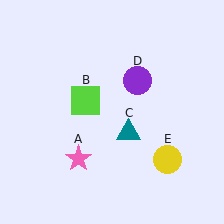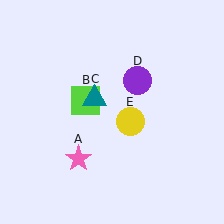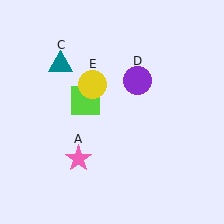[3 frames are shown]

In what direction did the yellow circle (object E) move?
The yellow circle (object E) moved up and to the left.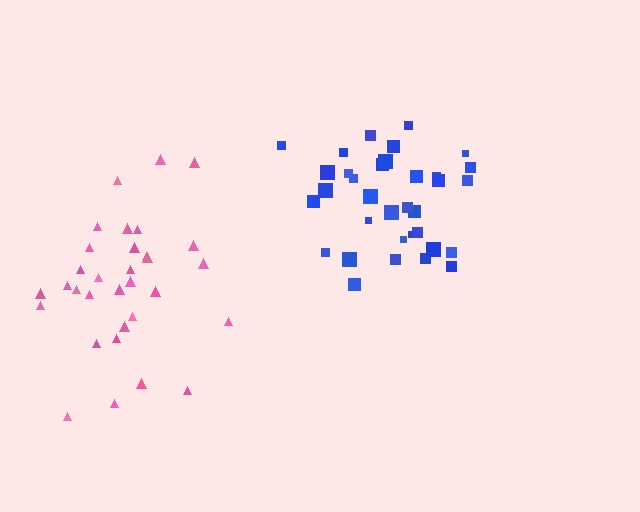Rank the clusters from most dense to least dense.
blue, pink.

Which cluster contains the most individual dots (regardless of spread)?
Blue (34).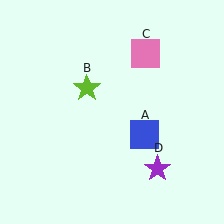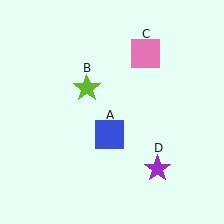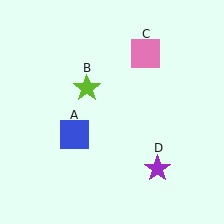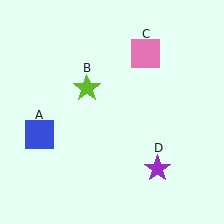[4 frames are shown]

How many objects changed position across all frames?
1 object changed position: blue square (object A).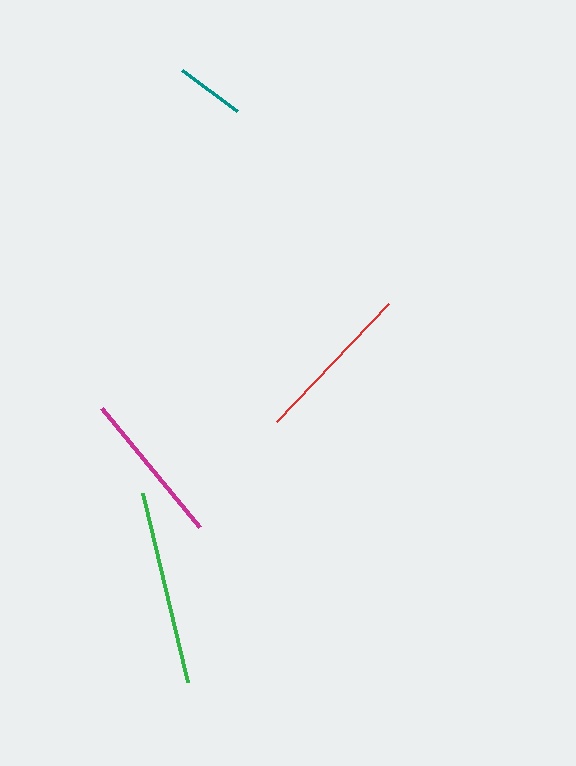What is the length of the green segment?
The green segment is approximately 194 pixels long.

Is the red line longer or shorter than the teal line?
The red line is longer than the teal line.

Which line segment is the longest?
The green line is the longest at approximately 194 pixels.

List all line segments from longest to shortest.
From longest to shortest: green, red, magenta, teal.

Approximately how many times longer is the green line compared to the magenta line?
The green line is approximately 1.3 times the length of the magenta line.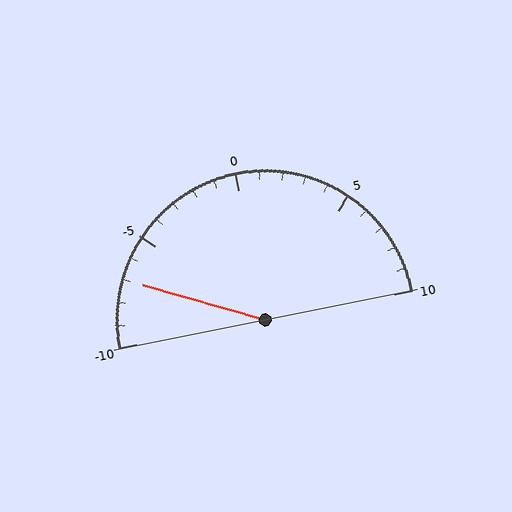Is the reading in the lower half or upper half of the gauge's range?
The reading is in the lower half of the range (-10 to 10).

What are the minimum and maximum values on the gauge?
The gauge ranges from -10 to 10.